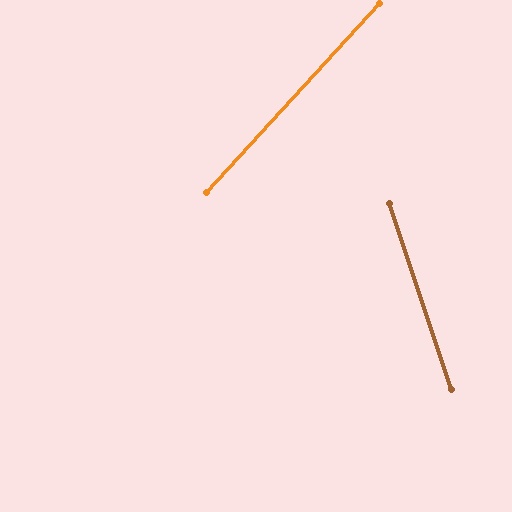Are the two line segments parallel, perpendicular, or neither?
Neither parallel nor perpendicular — they differ by about 61°.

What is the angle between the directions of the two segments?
Approximately 61 degrees.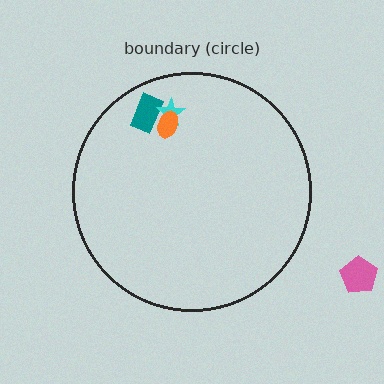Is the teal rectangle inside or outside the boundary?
Inside.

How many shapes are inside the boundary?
3 inside, 1 outside.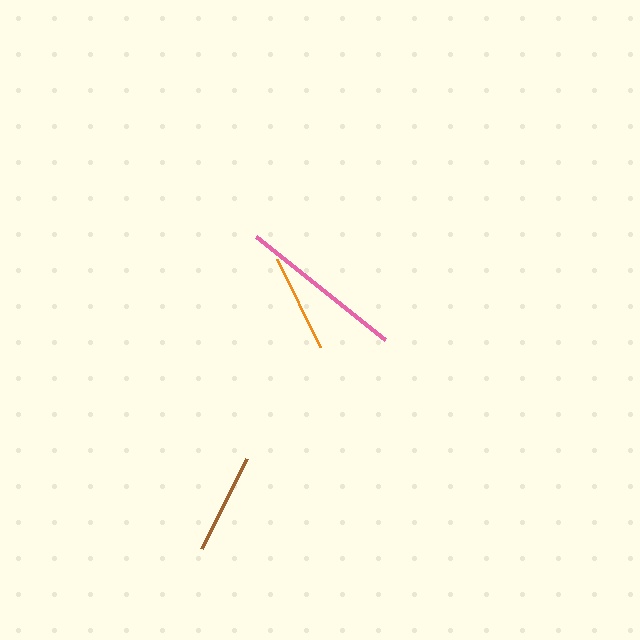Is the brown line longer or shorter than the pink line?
The pink line is longer than the brown line.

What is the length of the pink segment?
The pink segment is approximately 165 pixels long.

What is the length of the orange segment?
The orange segment is approximately 98 pixels long.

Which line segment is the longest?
The pink line is the longest at approximately 165 pixels.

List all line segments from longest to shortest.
From longest to shortest: pink, brown, orange.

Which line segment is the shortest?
The orange line is the shortest at approximately 98 pixels.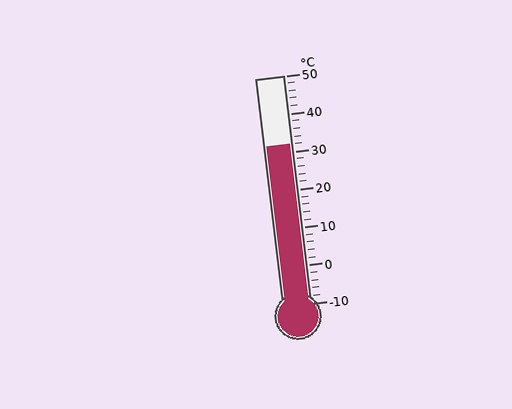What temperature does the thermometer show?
The thermometer shows approximately 32°C.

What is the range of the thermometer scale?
The thermometer scale ranges from -10°C to 50°C.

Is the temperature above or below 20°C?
The temperature is above 20°C.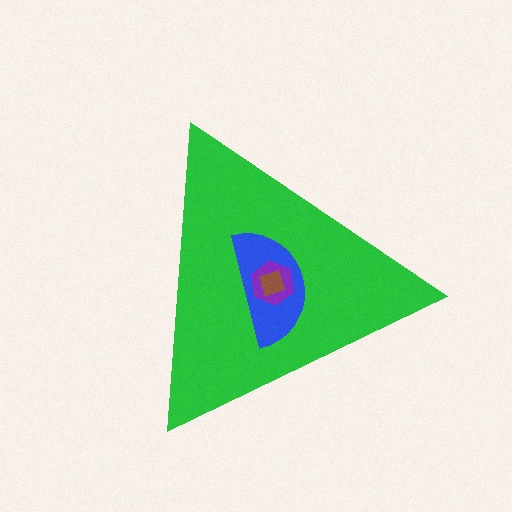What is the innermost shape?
The brown diamond.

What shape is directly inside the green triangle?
The blue semicircle.